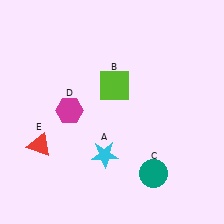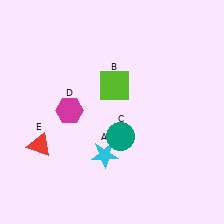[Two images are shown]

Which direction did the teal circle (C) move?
The teal circle (C) moved up.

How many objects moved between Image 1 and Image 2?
1 object moved between the two images.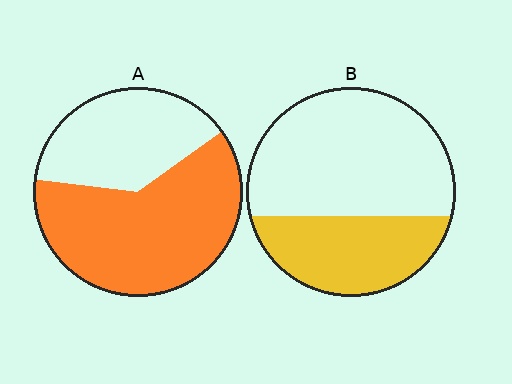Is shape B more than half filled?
No.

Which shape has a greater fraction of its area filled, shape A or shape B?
Shape A.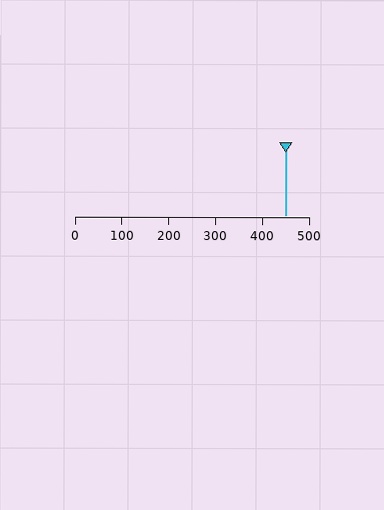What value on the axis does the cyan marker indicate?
The marker indicates approximately 450.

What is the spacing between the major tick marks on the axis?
The major ticks are spaced 100 apart.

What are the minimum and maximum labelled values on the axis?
The axis runs from 0 to 500.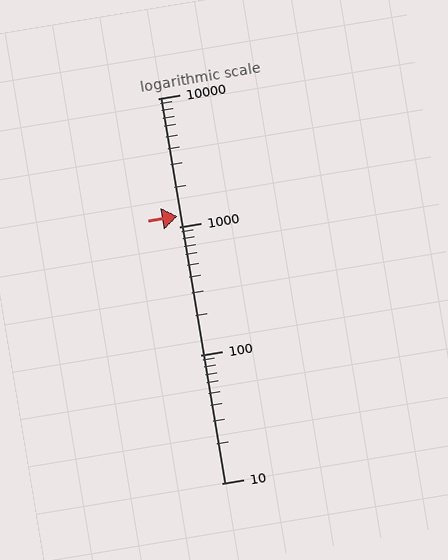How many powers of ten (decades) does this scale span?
The scale spans 3 decades, from 10 to 10000.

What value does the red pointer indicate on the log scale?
The pointer indicates approximately 1200.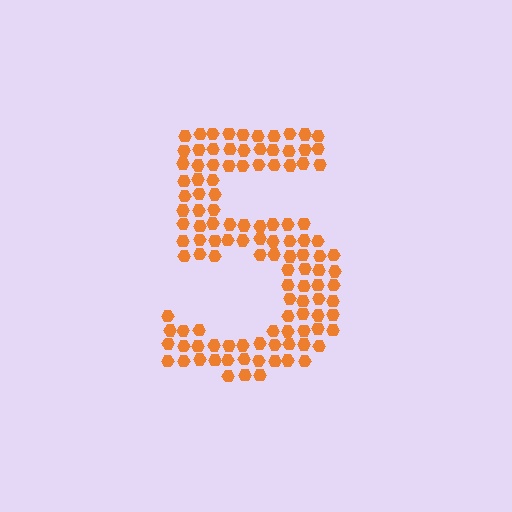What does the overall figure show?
The overall figure shows the digit 5.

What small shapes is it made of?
It is made of small hexagons.